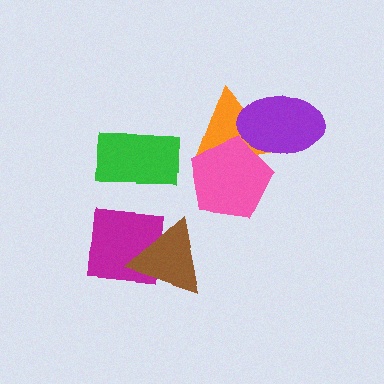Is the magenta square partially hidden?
Yes, it is partially covered by another shape.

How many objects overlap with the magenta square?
1 object overlaps with the magenta square.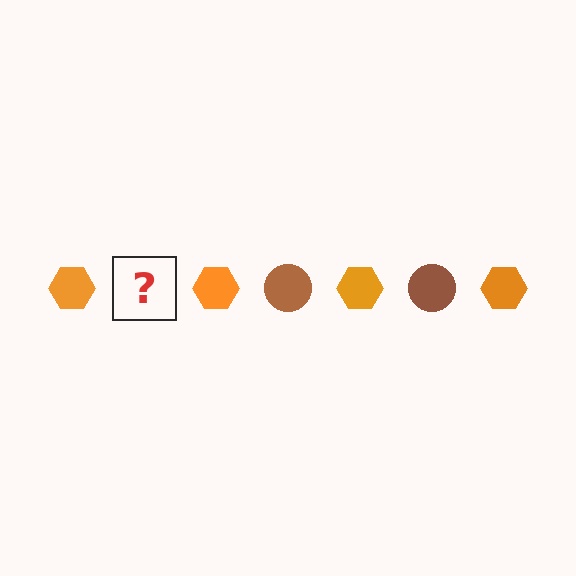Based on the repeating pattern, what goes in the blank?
The blank should be a brown circle.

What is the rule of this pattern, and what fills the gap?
The rule is that the pattern alternates between orange hexagon and brown circle. The gap should be filled with a brown circle.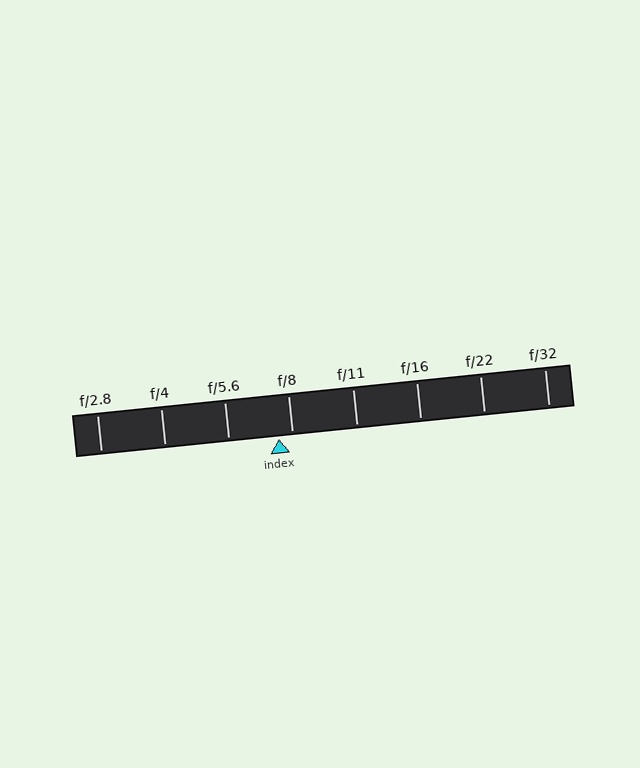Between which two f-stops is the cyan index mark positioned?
The index mark is between f/5.6 and f/8.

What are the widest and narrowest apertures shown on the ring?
The widest aperture shown is f/2.8 and the narrowest is f/32.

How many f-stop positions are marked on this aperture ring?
There are 8 f-stop positions marked.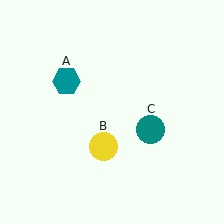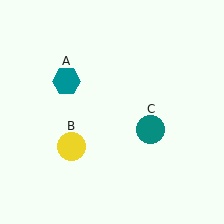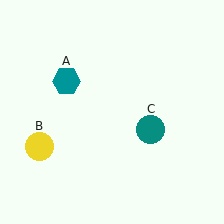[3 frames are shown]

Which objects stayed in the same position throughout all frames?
Teal hexagon (object A) and teal circle (object C) remained stationary.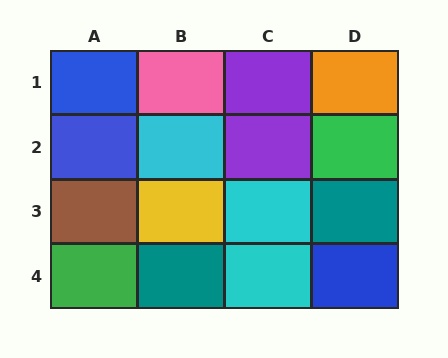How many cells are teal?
2 cells are teal.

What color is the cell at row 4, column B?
Teal.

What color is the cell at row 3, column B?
Yellow.